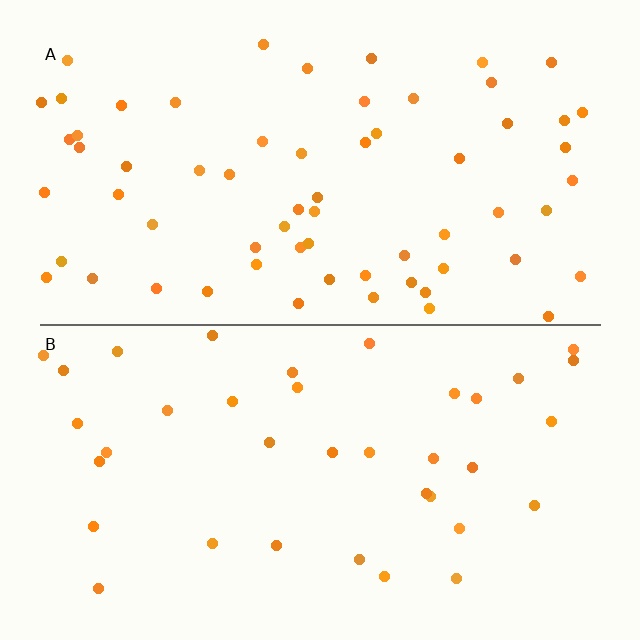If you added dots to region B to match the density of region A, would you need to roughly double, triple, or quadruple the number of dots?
Approximately double.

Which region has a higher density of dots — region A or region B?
A (the top).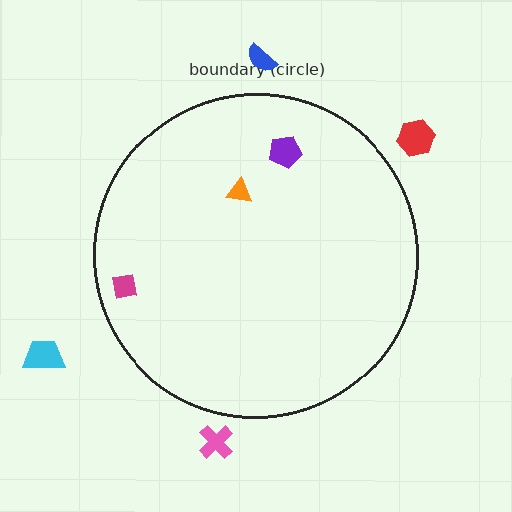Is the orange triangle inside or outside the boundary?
Inside.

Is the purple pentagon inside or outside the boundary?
Inside.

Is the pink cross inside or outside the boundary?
Outside.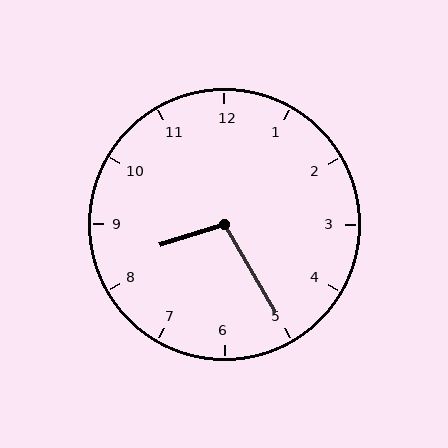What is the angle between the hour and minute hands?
Approximately 102 degrees.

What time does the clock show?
8:25.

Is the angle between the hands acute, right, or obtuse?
It is obtuse.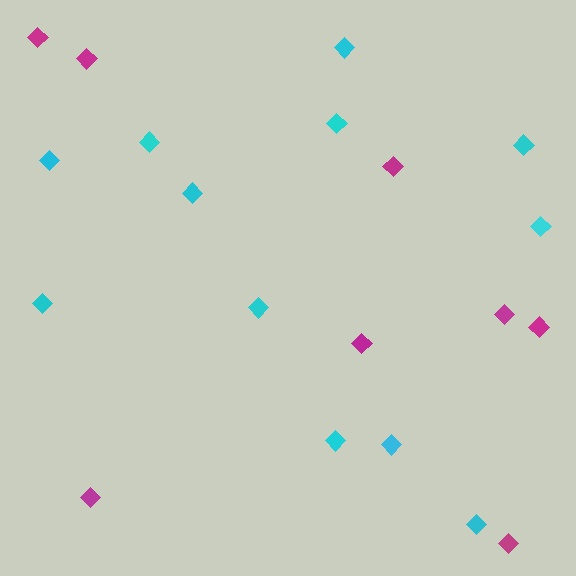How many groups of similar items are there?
There are 2 groups: one group of magenta diamonds (8) and one group of cyan diamonds (12).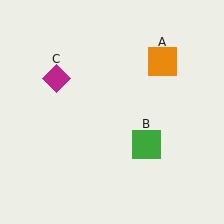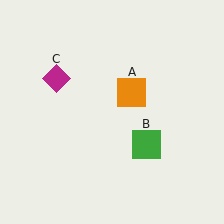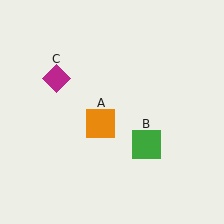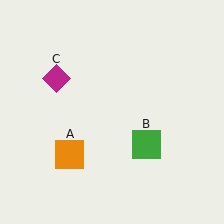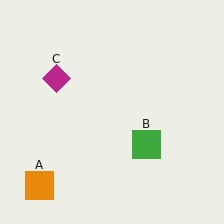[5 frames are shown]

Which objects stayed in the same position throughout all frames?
Green square (object B) and magenta diamond (object C) remained stationary.